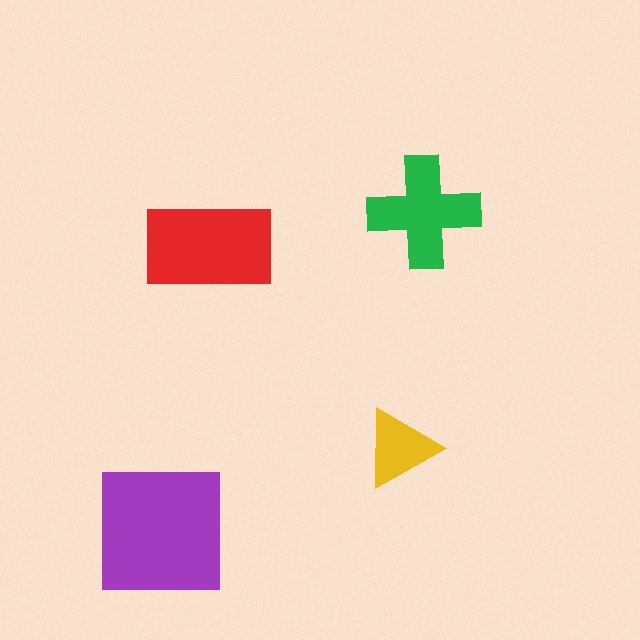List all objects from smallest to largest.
The yellow triangle, the green cross, the red rectangle, the purple square.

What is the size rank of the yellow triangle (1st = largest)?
4th.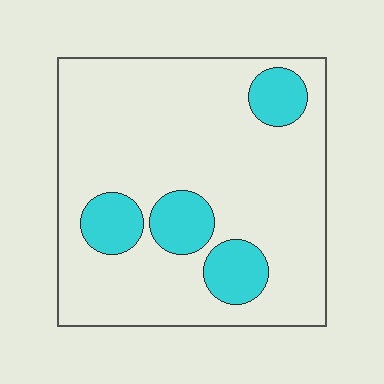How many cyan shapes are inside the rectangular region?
4.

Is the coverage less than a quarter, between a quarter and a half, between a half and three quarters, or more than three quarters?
Less than a quarter.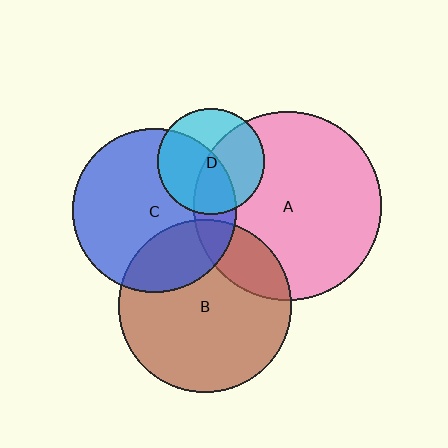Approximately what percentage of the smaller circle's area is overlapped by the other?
Approximately 50%.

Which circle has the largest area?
Circle A (pink).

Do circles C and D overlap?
Yes.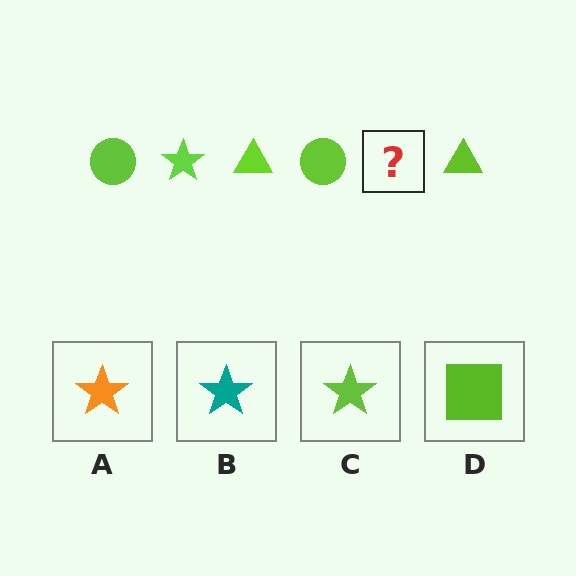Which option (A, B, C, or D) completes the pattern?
C.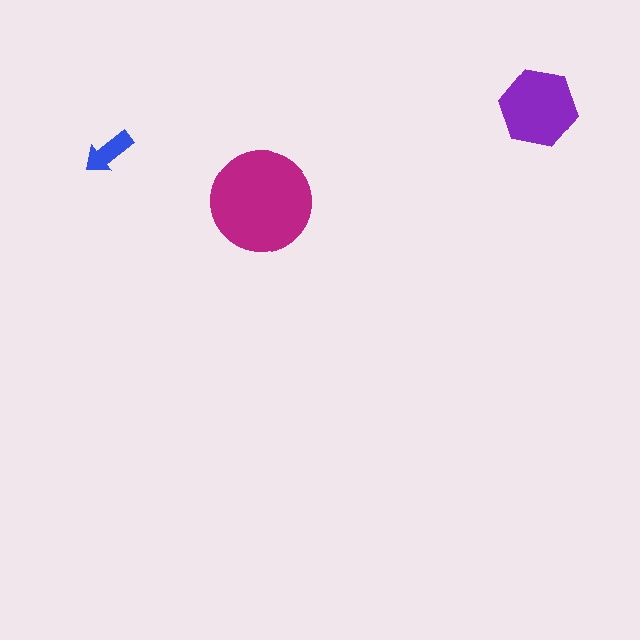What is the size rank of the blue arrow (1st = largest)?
3rd.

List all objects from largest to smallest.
The magenta circle, the purple hexagon, the blue arrow.